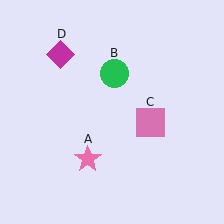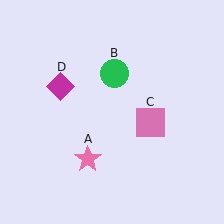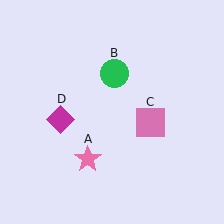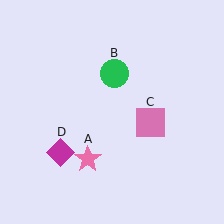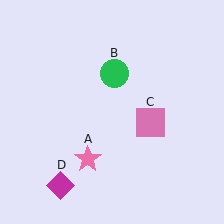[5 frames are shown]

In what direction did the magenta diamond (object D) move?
The magenta diamond (object D) moved down.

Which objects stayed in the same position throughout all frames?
Pink star (object A) and green circle (object B) and pink square (object C) remained stationary.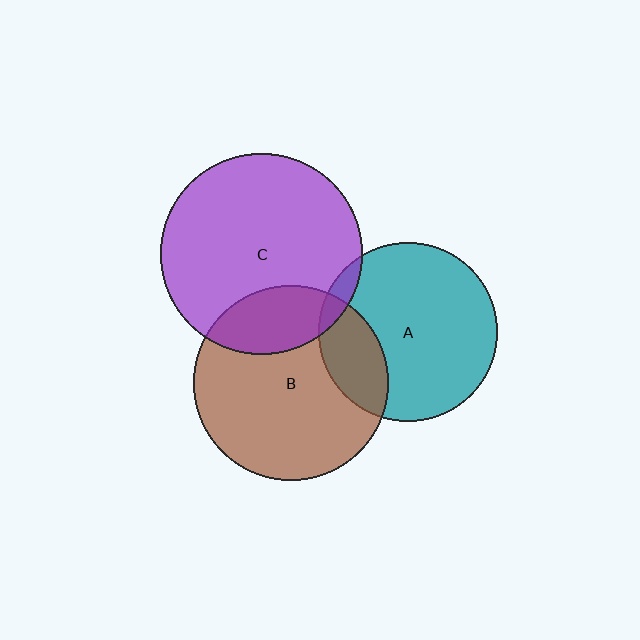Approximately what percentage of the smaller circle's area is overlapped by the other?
Approximately 20%.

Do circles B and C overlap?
Yes.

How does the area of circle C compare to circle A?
Approximately 1.3 times.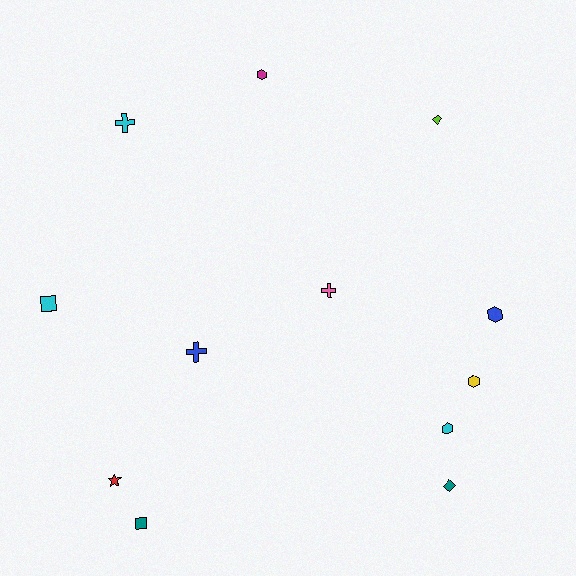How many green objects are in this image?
There are no green objects.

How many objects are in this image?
There are 12 objects.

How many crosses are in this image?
There are 3 crosses.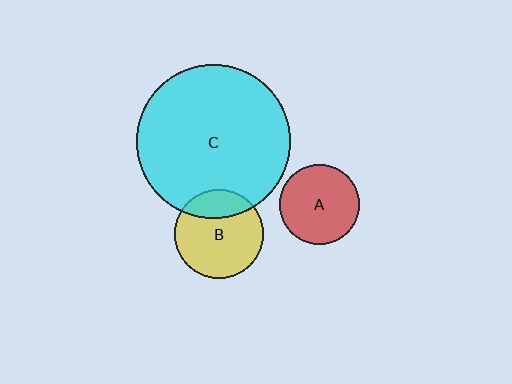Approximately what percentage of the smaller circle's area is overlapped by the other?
Approximately 25%.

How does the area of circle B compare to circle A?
Approximately 1.2 times.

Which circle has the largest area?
Circle C (cyan).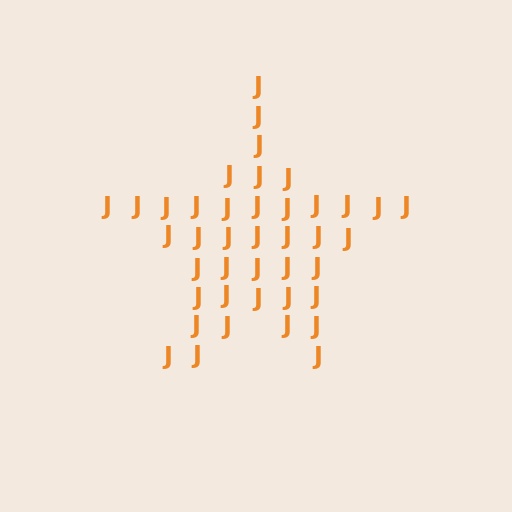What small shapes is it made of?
It is made of small letter J's.